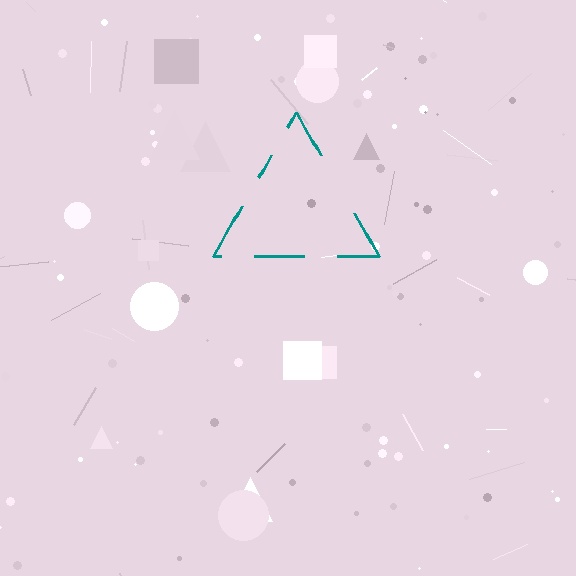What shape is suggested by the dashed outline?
The dashed outline suggests a triangle.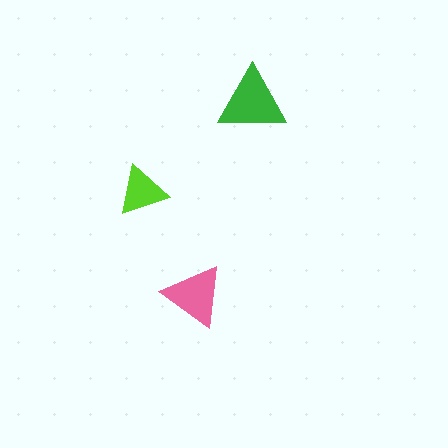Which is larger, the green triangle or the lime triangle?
The green one.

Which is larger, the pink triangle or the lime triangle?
The pink one.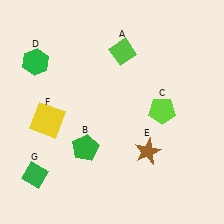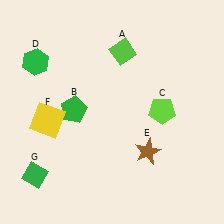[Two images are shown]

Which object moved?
The green pentagon (B) moved up.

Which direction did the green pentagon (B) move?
The green pentagon (B) moved up.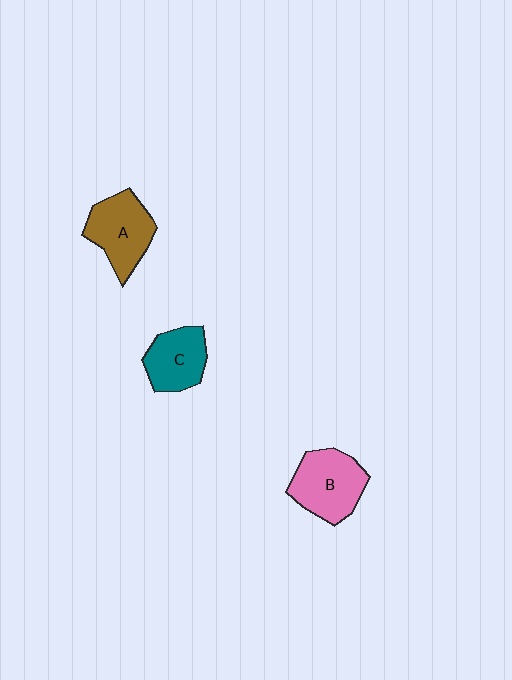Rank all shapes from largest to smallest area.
From largest to smallest: B (pink), A (brown), C (teal).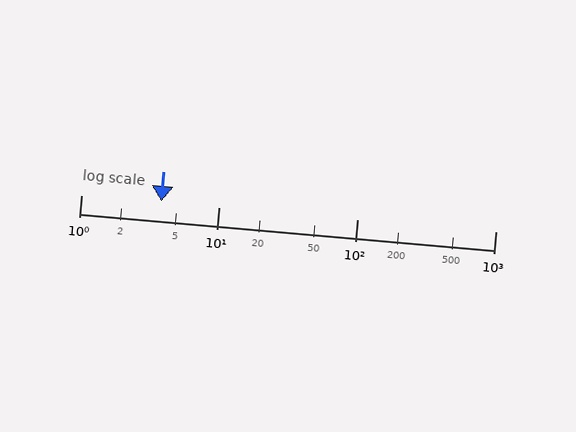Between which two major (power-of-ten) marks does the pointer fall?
The pointer is between 1 and 10.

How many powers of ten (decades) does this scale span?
The scale spans 3 decades, from 1 to 1000.